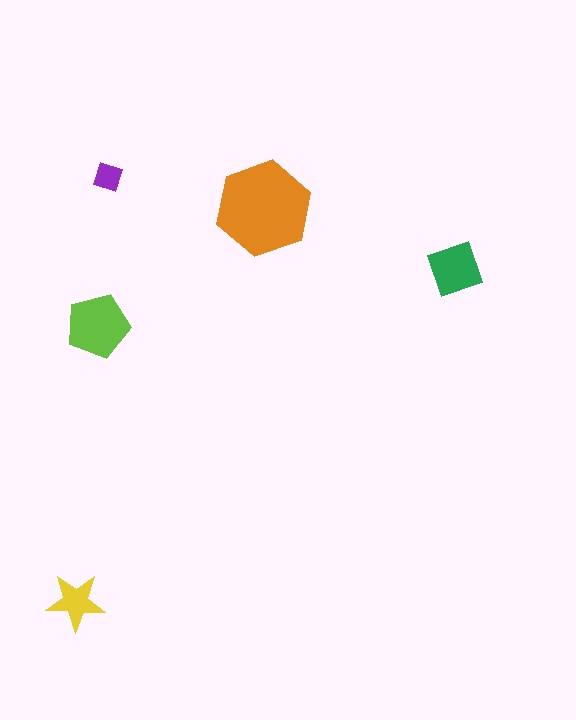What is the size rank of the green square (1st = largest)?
3rd.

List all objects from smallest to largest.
The purple diamond, the yellow star, the green square, the lime pentagon, the orange hexagon.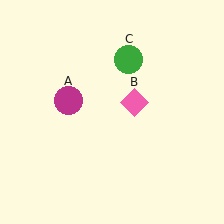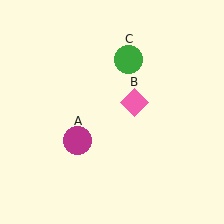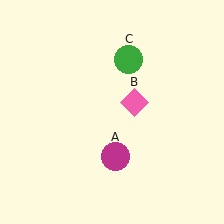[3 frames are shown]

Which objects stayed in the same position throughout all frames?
Pink diamond (object B) and green circle (object C) remained stationary.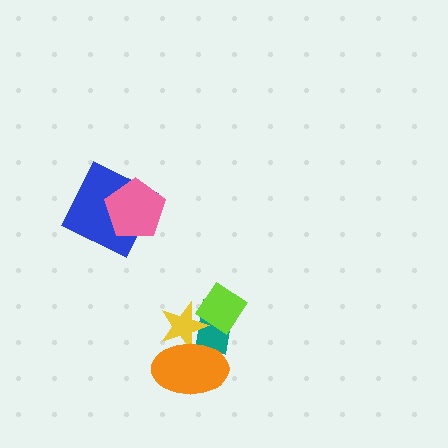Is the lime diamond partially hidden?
Yes, it is partially covered by another shape.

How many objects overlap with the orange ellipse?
2 objects overlap with the orange ellipse.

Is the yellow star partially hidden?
Yes, it is partially covered by another shape.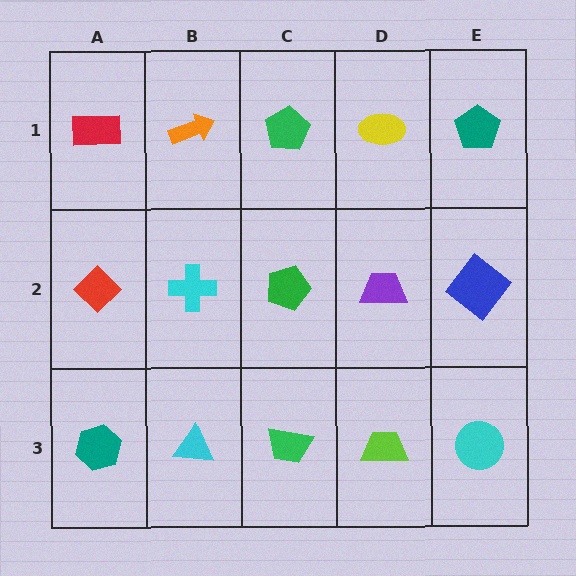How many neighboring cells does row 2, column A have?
3.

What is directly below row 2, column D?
A lime trapezoid.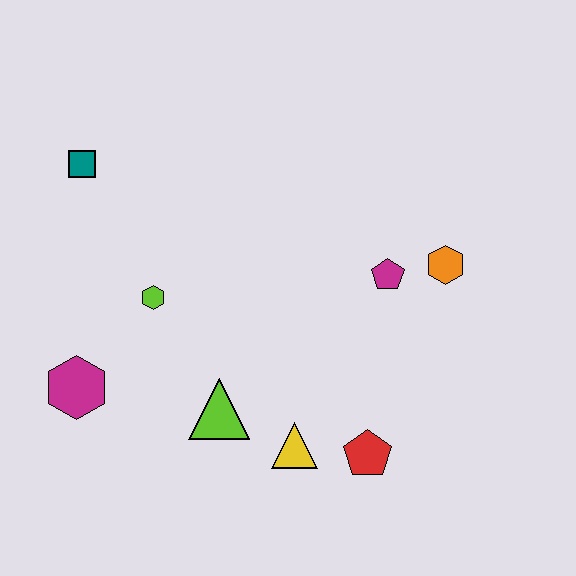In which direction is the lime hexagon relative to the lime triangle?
The lime hexagon is above the lime triangle.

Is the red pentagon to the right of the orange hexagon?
No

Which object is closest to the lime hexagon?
The magenta hexagon is closest to the lime hexagon.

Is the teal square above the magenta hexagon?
Yes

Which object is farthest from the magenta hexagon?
The orange hexagon is farthest from the magenta hexagon.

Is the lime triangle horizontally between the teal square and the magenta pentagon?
Yes